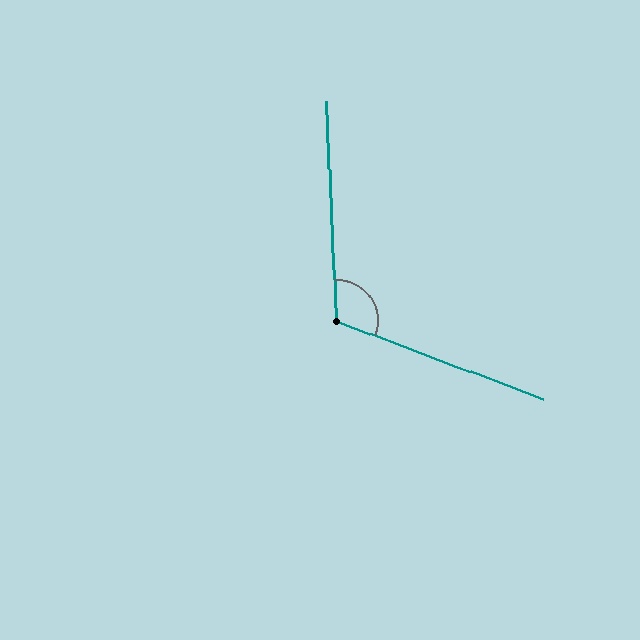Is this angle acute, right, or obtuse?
It is obtuse.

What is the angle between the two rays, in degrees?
Approximately 113 degrees.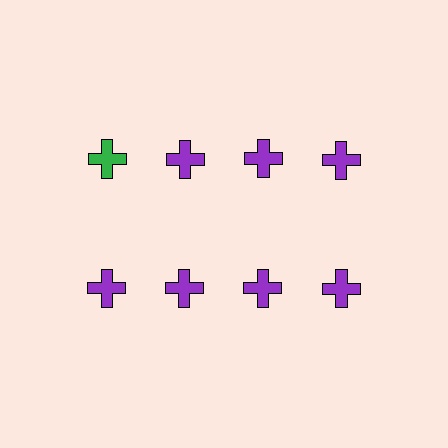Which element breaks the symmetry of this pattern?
The green cross in the top row, leftmost column breaks the symmetry. All other shapes are purple crosses.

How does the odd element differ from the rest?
It has a different color: green instead of purple.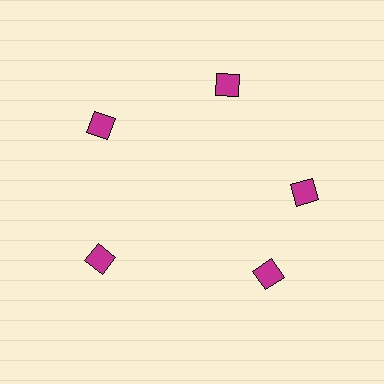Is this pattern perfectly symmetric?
No. The 5 magenta diamonds are arranged in a ring, but one element near the 5 o'clock position is rotated out of alignment along the ring, breaking the 5-fold rotational symmetry.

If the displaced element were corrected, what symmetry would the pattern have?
It would have 5-fold rotational symmetry — the pattern would map onto itself every 72 degrees.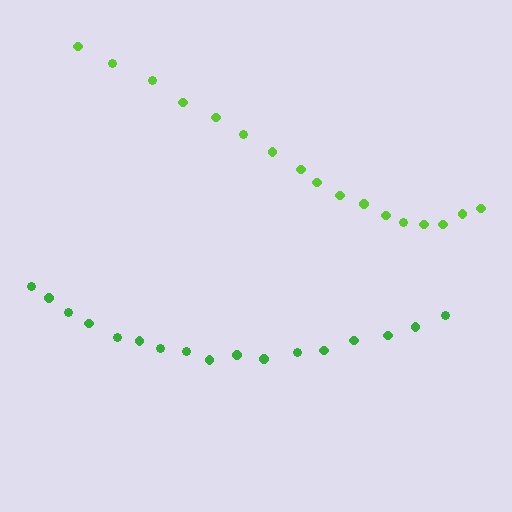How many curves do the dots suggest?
There are 2 distinct paths.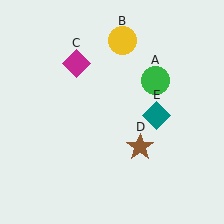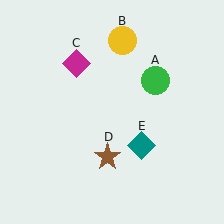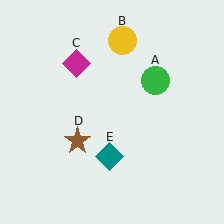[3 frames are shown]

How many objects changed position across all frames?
2 objects changed position: brown star (object D), teal diamond (object E).